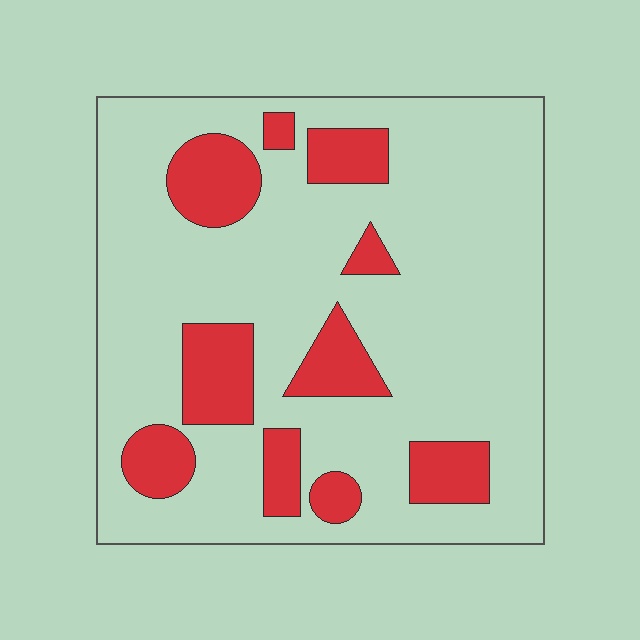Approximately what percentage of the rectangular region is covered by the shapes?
Approximately 20%.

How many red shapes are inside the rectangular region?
10.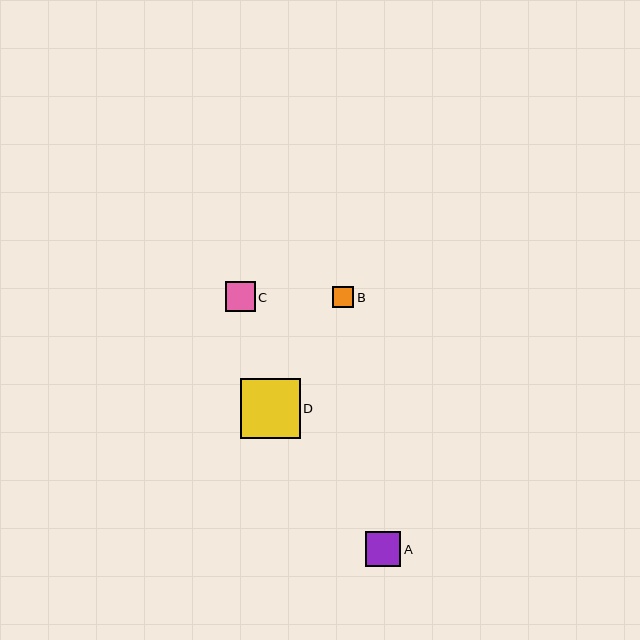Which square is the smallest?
Square B is the smallest with a size of approximately 21 pixels.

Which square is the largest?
Square D is the largest with a size of approximately 60 pixels.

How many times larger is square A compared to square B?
Square A is approximately 1.7 times the size of square B.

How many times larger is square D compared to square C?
Square D is approximately 2.0 times the size of square C.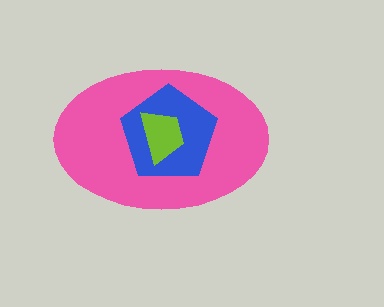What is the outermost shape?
The pink ellipse.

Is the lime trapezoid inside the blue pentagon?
Yes.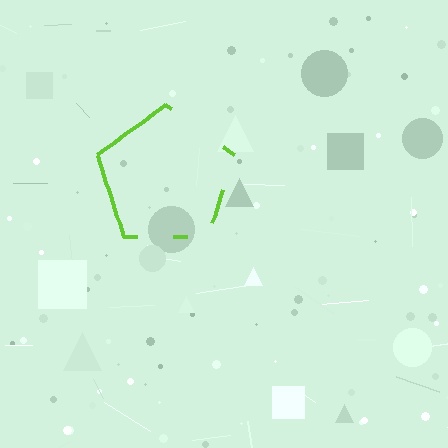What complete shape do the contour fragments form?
The contour fragments form a pentagon.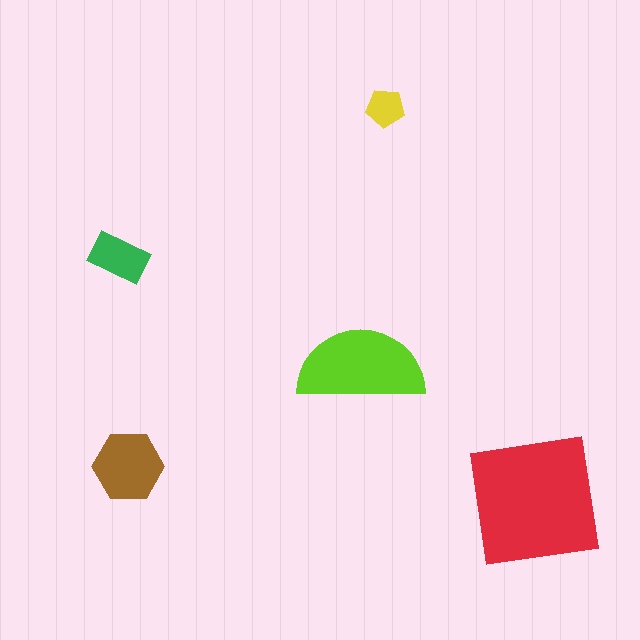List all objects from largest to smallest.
The red square, the lime semicircle, the brown hexagon, the green rectangle, the yellow pentagon.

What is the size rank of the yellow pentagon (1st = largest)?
5th.